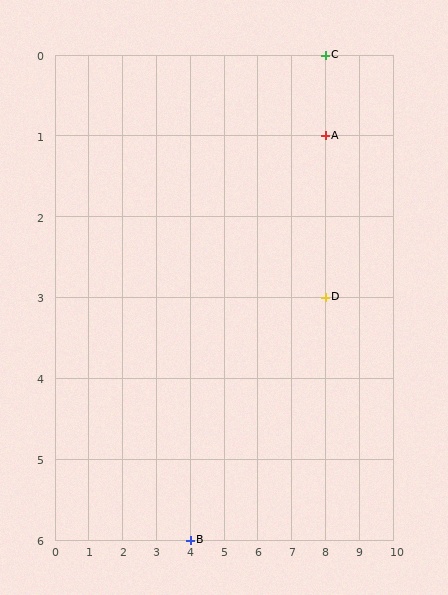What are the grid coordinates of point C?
Point C is at grid coordinates (8, 0).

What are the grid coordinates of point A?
Point A is at grid coordinates (8, 1).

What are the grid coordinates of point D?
Point D is at grid coordinates (8, 3).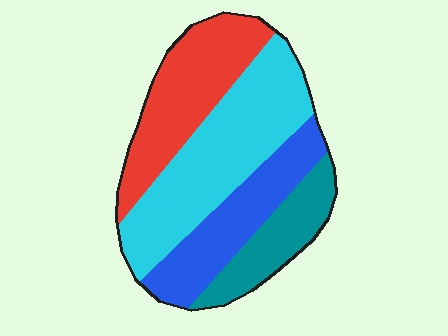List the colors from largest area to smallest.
From largest to smallest: cyan, red, blue, teal.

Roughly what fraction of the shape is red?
Red takes up between a sixth and a third of the shape.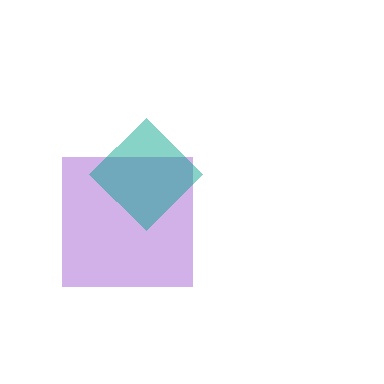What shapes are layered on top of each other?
The layered shapes are: a purple square, a teal diamond.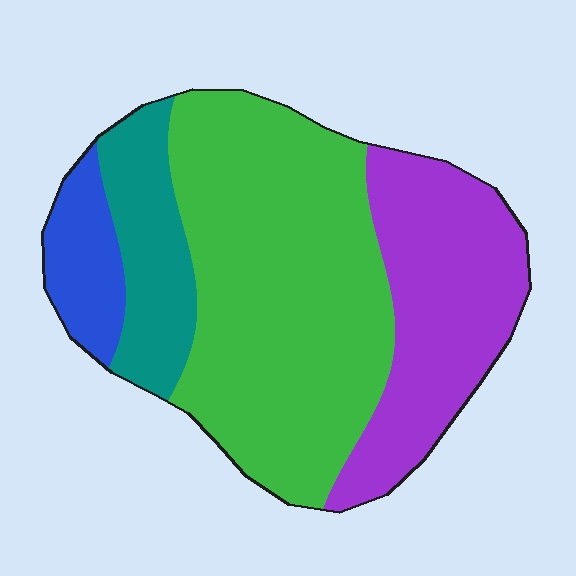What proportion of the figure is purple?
Purple takes up between a sixth and a third of the figure.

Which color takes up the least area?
Blue, at roughly 10%.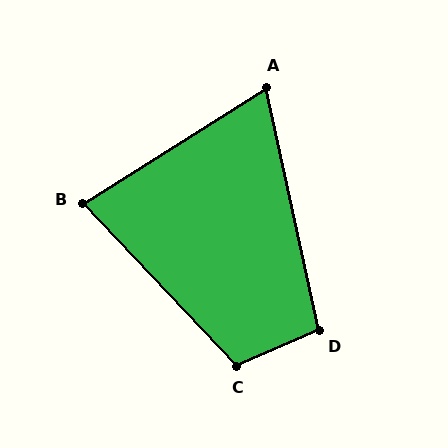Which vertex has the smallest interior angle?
A, at approximately 70 degrees.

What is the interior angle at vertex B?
Approximately 79 degrees (acute).